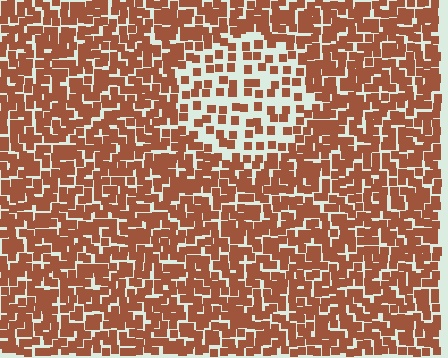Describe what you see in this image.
The image contains small brown elements arranged at two different densities. A circle-shaped region is visible where the elements are less densely packed than the surrounding area.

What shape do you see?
I see a circle.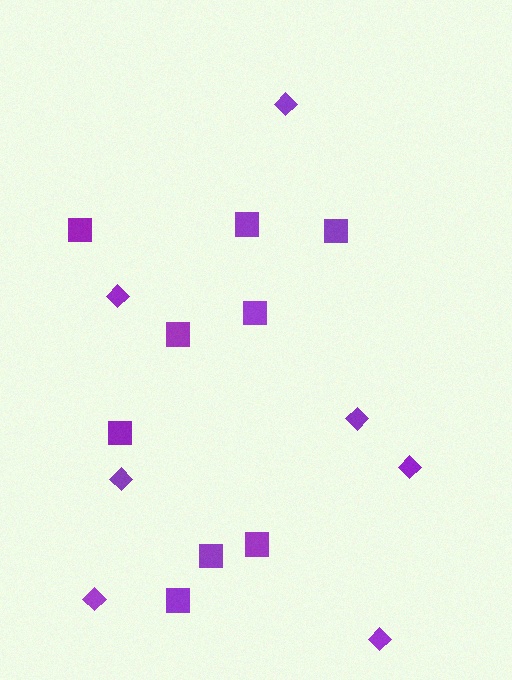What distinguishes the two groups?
There are 2 groups: one group of diamonds (7) and one group of squares (9).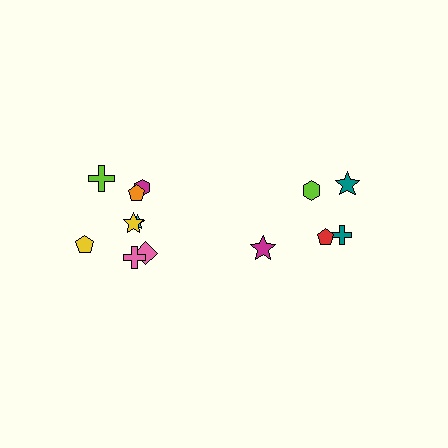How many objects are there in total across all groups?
There are 13 objects.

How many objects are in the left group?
There are 8 objects.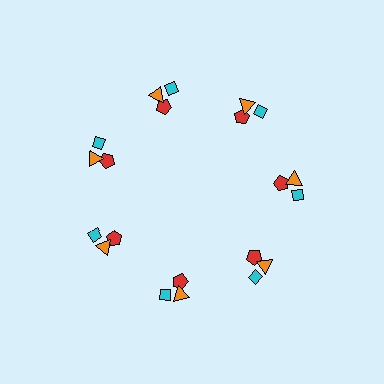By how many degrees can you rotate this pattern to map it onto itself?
The pattern maps onto itself every 51 degrees of rotation.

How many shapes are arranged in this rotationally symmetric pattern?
There are 21 shapes, arranged in 7 groups of 3.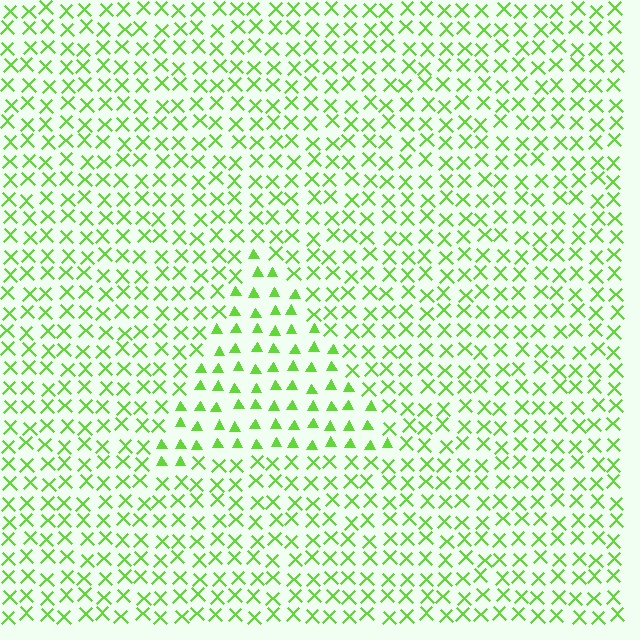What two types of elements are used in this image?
The image uses triangles inside the triangle region and X marks outside it.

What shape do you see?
I see a triangle.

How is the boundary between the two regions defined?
The boundary is defined by a change in element shape: triangles inside vs. X marks outside. All elements share the same color and spacing.